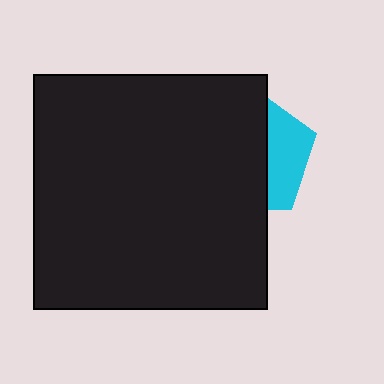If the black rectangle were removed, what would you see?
You would see the complete cyan pentagon.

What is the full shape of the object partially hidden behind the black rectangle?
The partially hidden object is a cyan pentagon.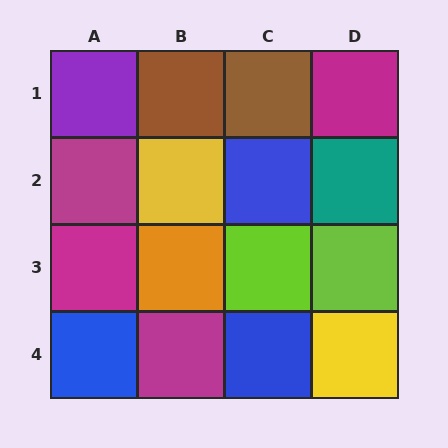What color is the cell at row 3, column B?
Orange.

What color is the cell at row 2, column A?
Magenta.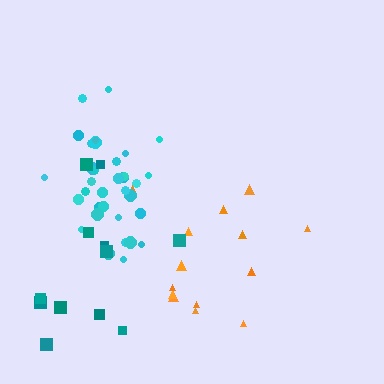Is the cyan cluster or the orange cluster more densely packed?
Cyan.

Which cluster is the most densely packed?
Cyan.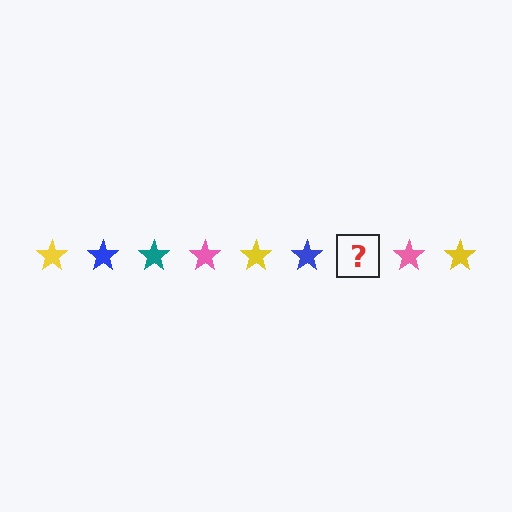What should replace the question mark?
The question mark should be replaced with a teal star.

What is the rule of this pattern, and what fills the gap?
The rule is that the pattern cycles through yellow, blue, teal, pink stars. The gap should be filled with a teal star.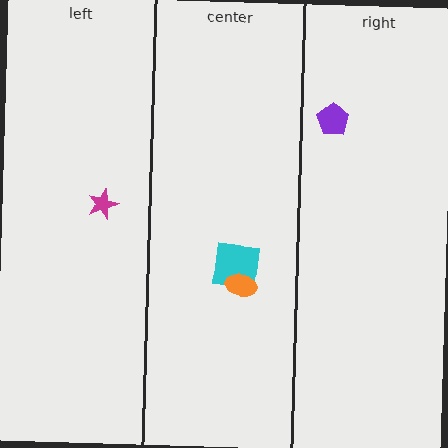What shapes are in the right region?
The purple pentagon.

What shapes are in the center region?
The cyan square, the orange ellipse.